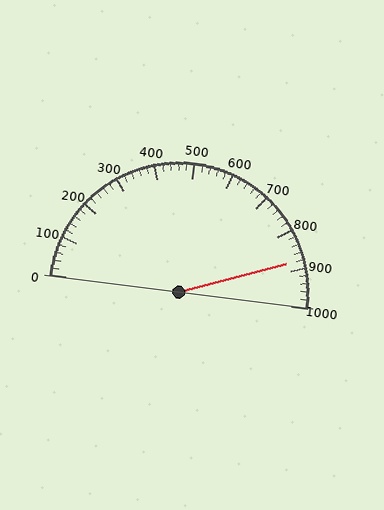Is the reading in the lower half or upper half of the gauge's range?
The reading is in the upper half of the range (0 to 1000).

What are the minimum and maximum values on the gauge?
The gauge ranges from 0 to 1000.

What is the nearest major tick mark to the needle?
The nearest major tick mark is 900.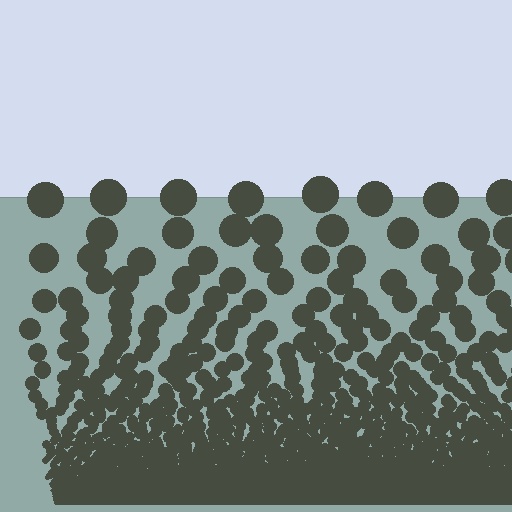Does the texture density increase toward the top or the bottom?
Density increases toward the bottom.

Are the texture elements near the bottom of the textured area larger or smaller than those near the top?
Smaller. The gradient is inverted — elements near the bottom are smaller and denser.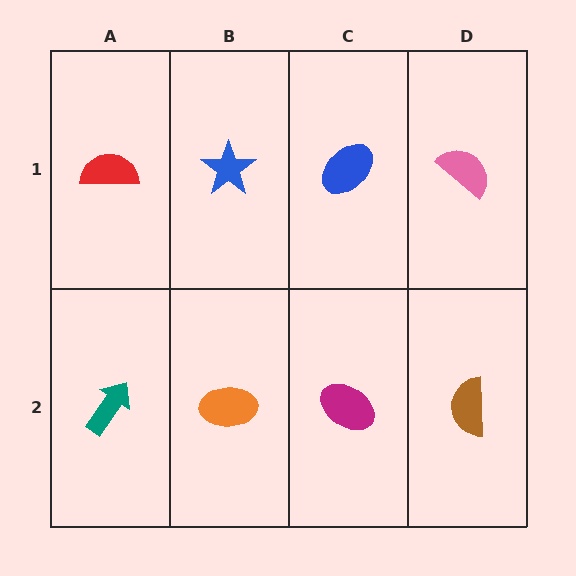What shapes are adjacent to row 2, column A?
A red semicircle (row 1, column A), an orange ellipse (row 2, column B).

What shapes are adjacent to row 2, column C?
A blue ellipse (row 1, column C), an orange ellipse (row 2, column B), a brown semicircle (row 2, column D).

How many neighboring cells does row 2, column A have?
2.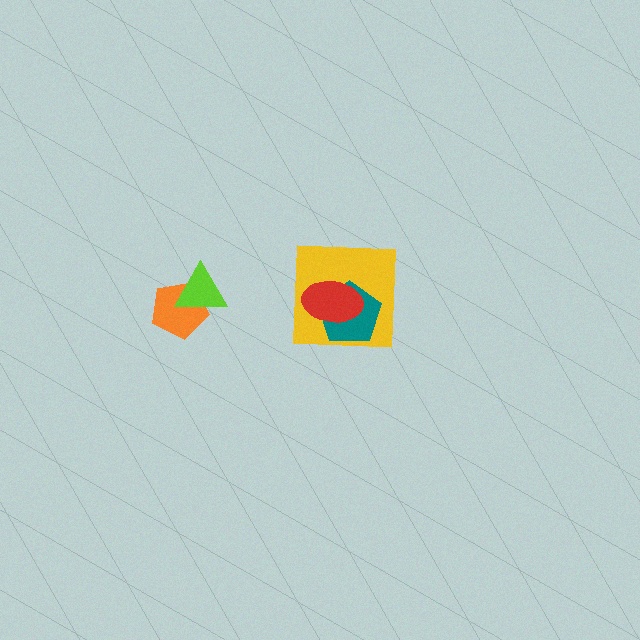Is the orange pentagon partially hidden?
Yes, it is partially covered by another shape.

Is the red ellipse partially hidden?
No, no other shape covers it.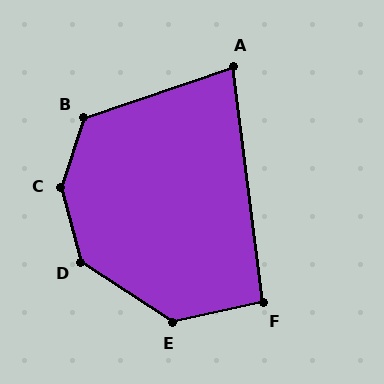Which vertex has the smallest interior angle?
A, at approximately 79 degrees.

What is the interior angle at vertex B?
Approximately 127 degrees (obtuse).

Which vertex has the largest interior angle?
C, at approximately 147 degrees.